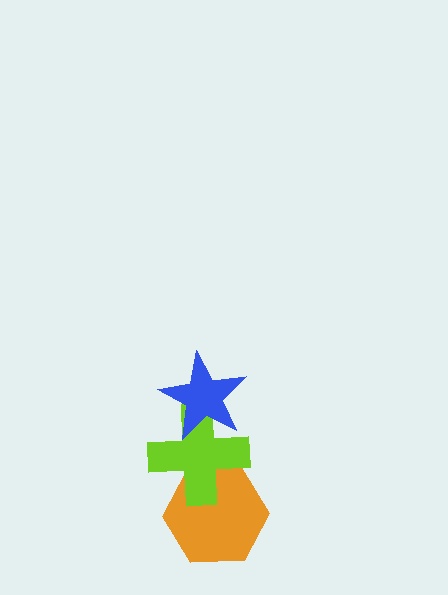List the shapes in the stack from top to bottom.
From top to bottom: the blue star, the lime cross, the orange hexagon.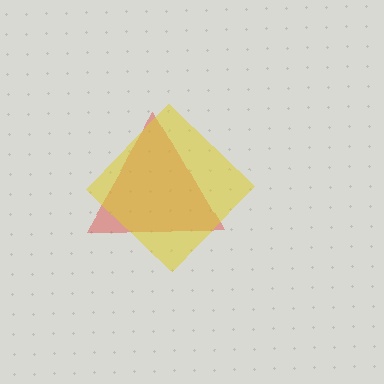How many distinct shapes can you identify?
There are 2 distinct shapes: a red triangle, a yellow diamond.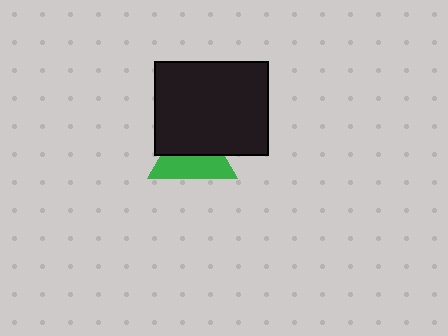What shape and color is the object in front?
The object in front is a black rectangle.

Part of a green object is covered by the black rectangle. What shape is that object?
It is a triangle.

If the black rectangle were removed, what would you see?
You would see the complete green triangle.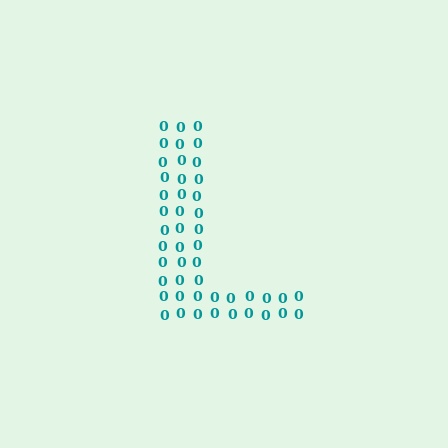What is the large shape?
The large shape is the letter L.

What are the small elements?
The small elements are digit 0's.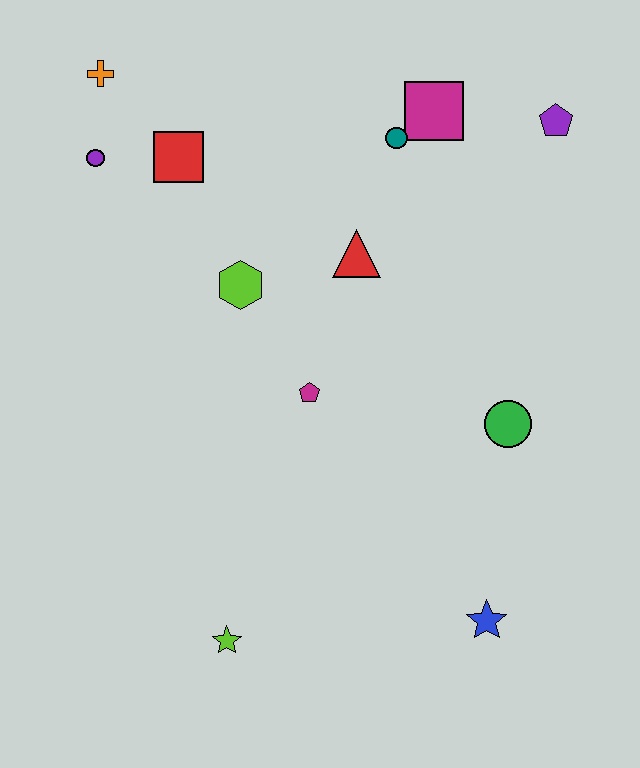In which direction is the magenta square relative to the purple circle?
The magenta square is to the right of the purple circle.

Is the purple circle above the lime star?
Yes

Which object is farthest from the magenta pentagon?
The orange cross is farthest from the magenta pentagon.